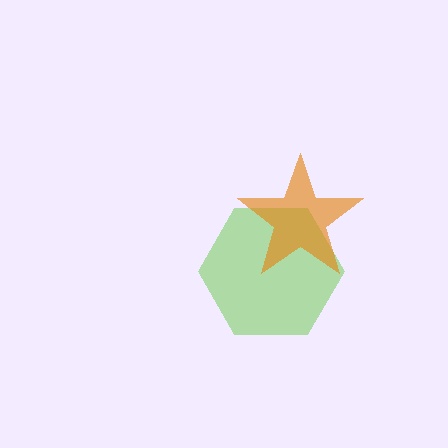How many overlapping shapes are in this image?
There are 2 overlapping shapes in the image.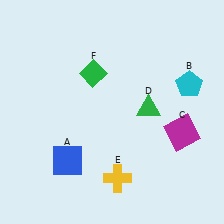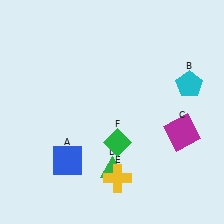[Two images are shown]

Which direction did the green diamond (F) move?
The green diamond (F) moved down.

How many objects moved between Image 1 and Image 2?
2 objects moved between the two images.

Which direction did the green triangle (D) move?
The green triangle (D) moved down.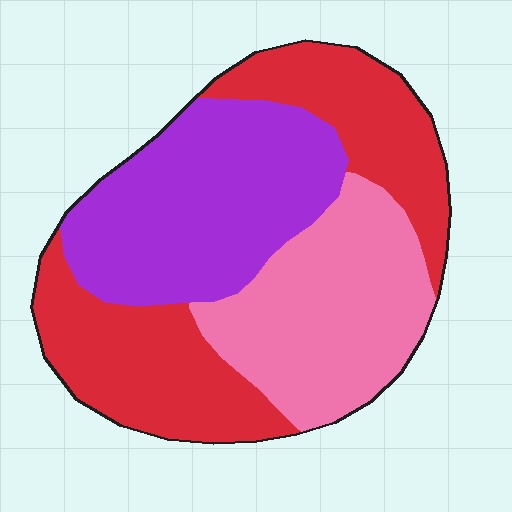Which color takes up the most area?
Red, at roughly 40%.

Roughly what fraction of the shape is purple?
Purple covers roughly 35% of the shape.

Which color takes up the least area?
Pink, at roughly 30%.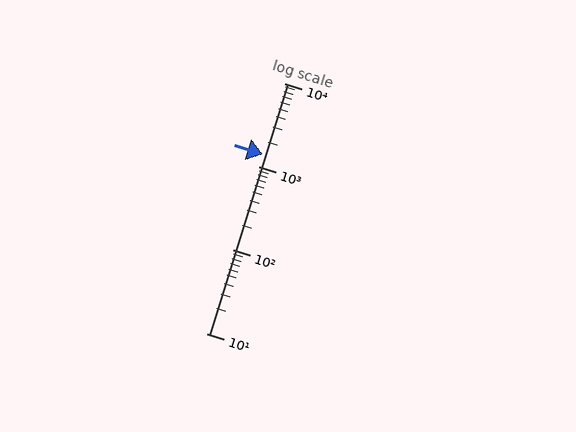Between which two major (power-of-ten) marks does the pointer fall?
The pointer is between 1000 and 10000.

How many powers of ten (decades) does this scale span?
The scale spans 3 decades, from 10 to 10000.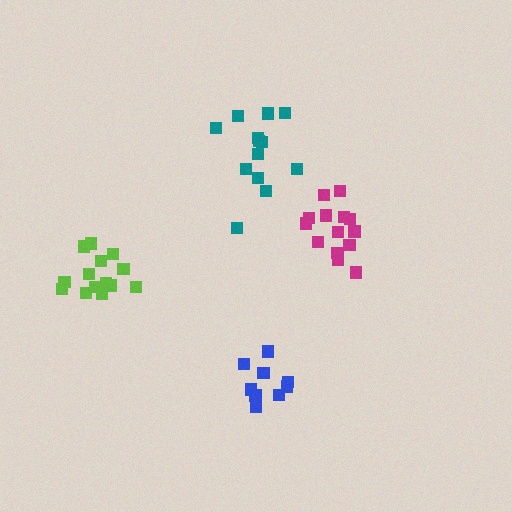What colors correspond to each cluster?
The clusters are colored: teal, lime, blue, magenta.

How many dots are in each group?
Group 1: 13 dots, Group 2: 14 dots, Group 3: 9 dots, Group 4: 14 dots (50 total).